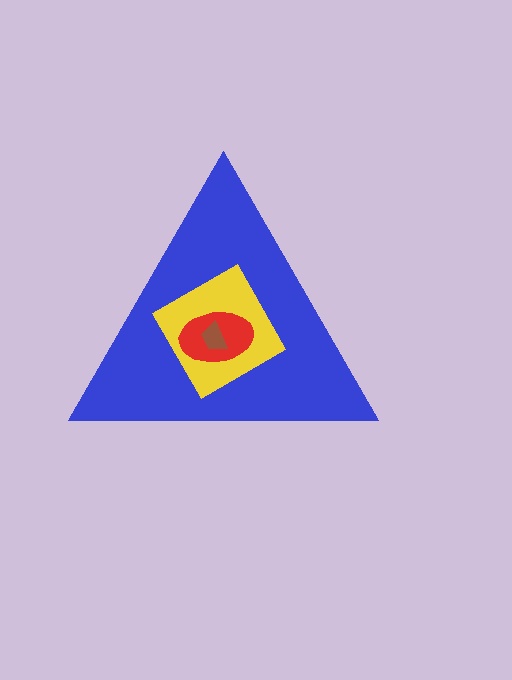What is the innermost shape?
The brown trapezoid.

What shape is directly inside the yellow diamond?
The red ellipse.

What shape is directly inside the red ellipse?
The brown trapezoid.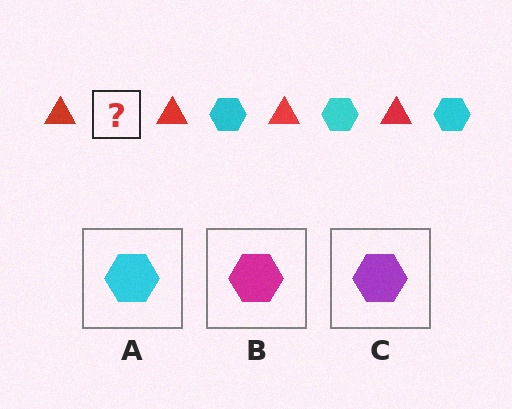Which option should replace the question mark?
Option A.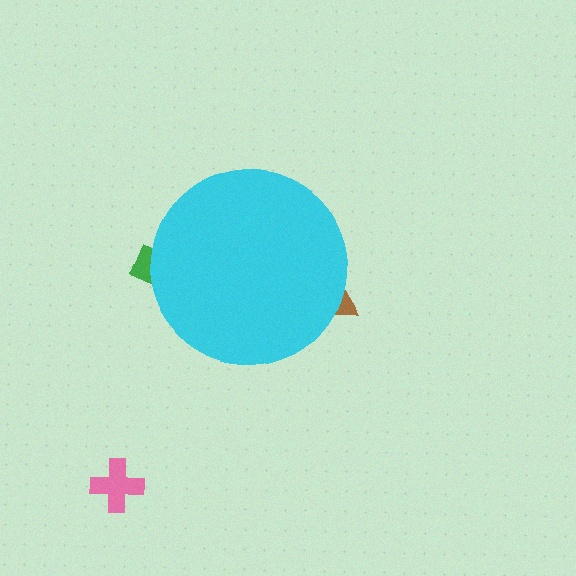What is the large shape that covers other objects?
A cyan circle.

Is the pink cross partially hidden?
No, the pink cross is fully visible.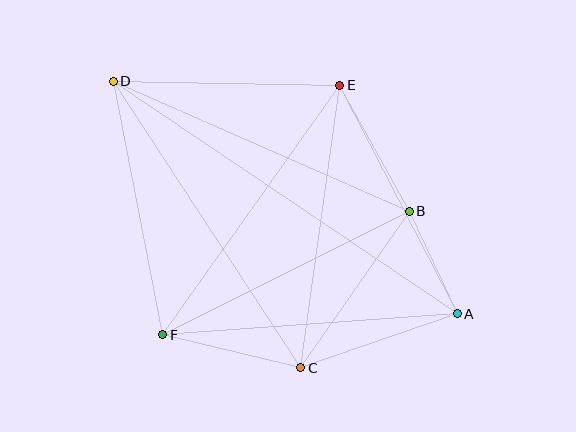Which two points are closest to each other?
Points A and B are closest to each other.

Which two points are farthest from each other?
Points A and D are farthest from each other.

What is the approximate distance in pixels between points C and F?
The distance between C and F is approximately 142 pixels.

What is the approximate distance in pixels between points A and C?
The distance between A and C is approximately 166 pixels.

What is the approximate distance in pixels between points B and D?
The distance between B and D is approximately 323 pixels.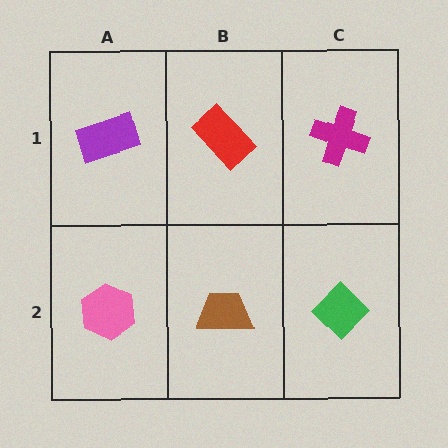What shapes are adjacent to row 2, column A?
A purple rectangle (row 1, column A), a brown trapezoid (row 2, column B).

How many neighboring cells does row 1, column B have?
3.